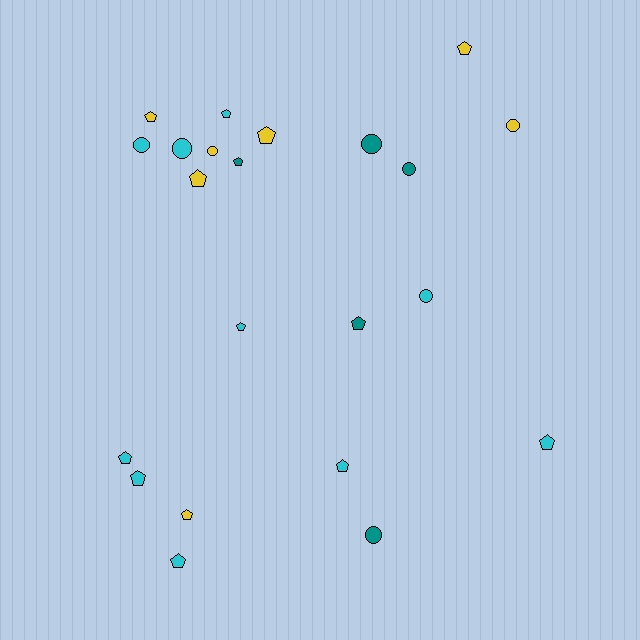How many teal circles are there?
There are 3 teal circles.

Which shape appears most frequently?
Pentagon, with 14 objects.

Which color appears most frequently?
Cyan, with 10 objects.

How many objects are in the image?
There are 22 objects.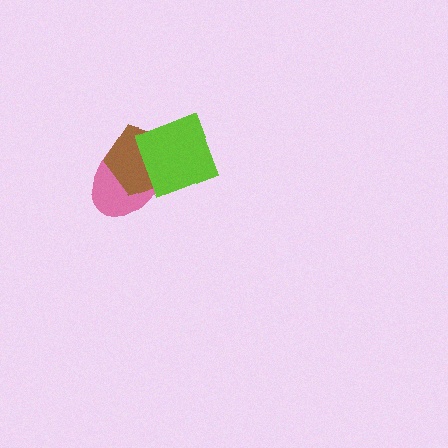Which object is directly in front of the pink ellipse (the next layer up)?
The brown pentagon is directly in front of the pink ellipse.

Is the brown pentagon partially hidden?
Yes, it is partially covered by another shape.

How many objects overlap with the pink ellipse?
2 objects overlap with the pink ellipse.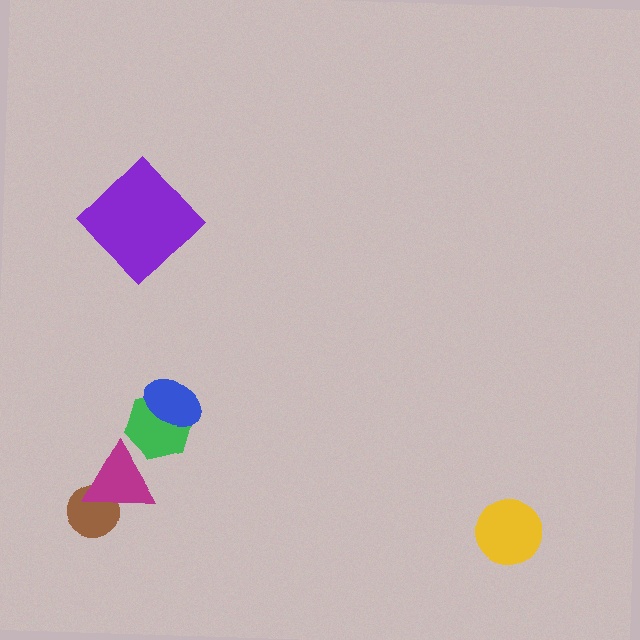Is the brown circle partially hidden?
Yes, it is partially covered by another shape.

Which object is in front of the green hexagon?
The blue ellipse is in front of the green hexagon.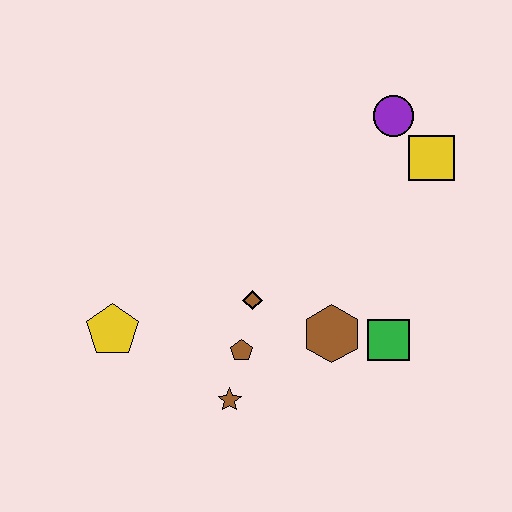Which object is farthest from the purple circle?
The yellow pentagon is farthest from the purple circle.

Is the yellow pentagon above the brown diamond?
No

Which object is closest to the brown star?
The brown pentagon is closest to the brown star.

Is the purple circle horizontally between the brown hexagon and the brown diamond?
No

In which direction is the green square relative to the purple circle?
The green square is below the purple circle.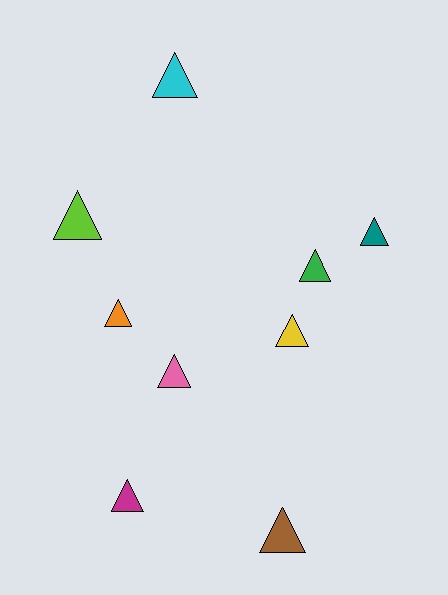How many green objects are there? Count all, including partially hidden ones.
There is 1 green object.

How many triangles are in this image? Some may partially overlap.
There are 9 triangles.